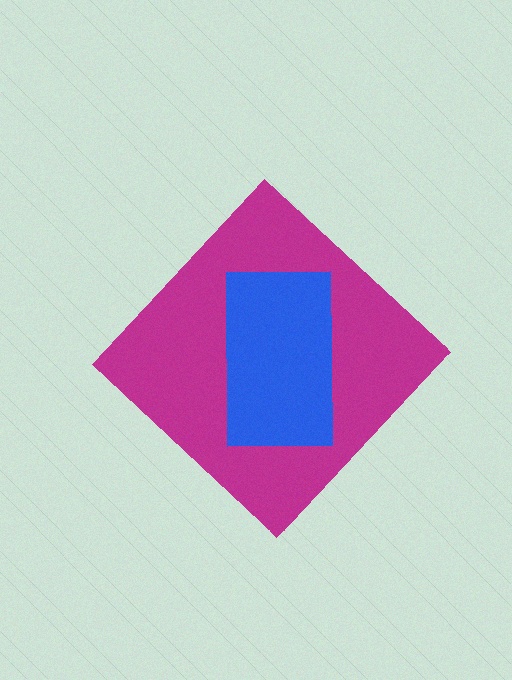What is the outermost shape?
The magenta diamond.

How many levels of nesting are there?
2.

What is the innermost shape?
The blue rectangle.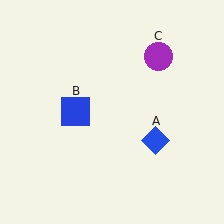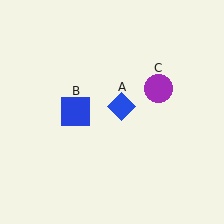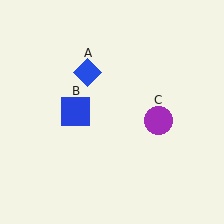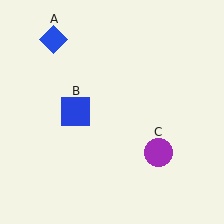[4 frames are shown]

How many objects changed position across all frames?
2 objects changed position: blue diamond (object A), purple circle (object C).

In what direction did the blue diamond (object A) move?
The blue diamond (object A) moved up and to the left.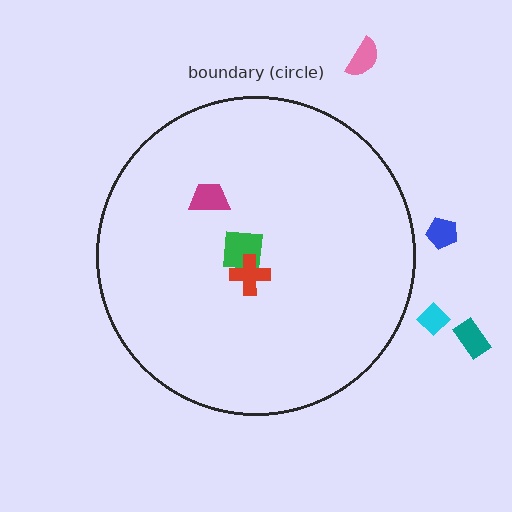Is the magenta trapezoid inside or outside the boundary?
Inside.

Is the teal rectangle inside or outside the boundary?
Outside.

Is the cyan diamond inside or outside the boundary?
Outside.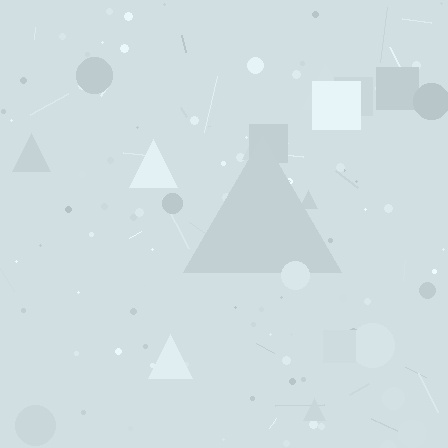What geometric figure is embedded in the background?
A triangle is embedded in the background.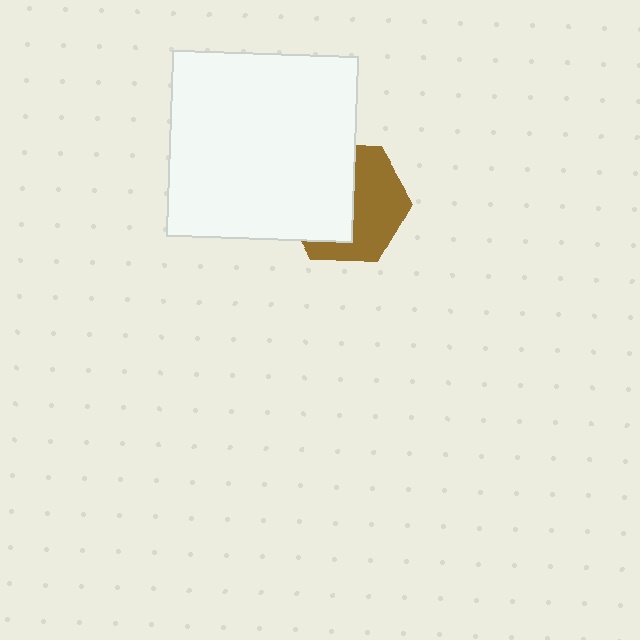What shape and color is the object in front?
The object in front is a white square.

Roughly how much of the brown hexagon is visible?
About half of it is visible (roughly 50%).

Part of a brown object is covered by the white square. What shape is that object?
It is a hexagon.